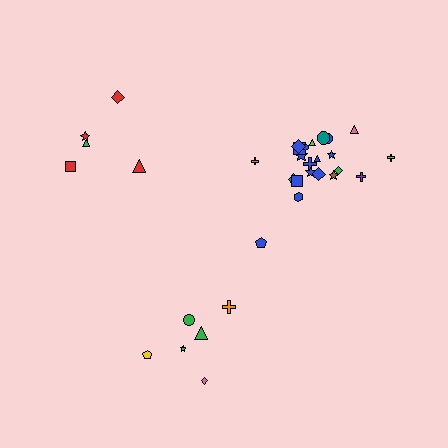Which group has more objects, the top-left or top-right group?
The top-right group.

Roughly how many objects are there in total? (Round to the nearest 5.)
Roughly 35 objects in total.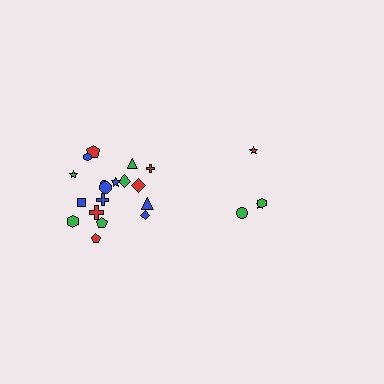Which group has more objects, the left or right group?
The left group.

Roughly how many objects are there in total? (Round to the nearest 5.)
Roughly 20 objects in total.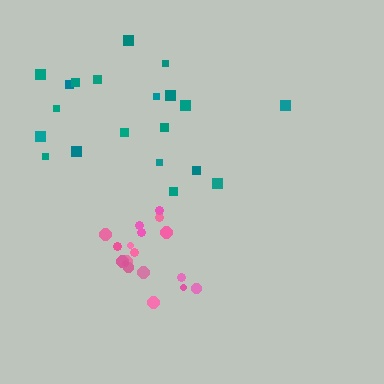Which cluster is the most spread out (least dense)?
Teal.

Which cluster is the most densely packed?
Pink.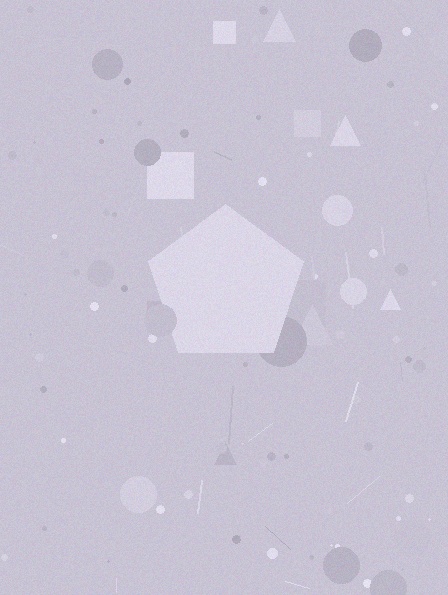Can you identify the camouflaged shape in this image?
The camouflaged shape is a pentagon.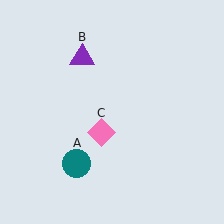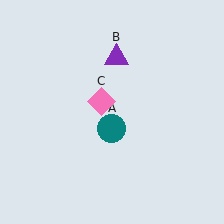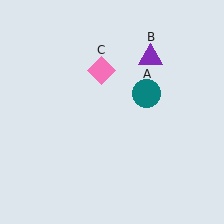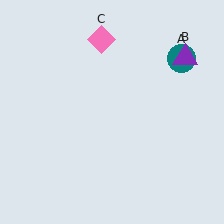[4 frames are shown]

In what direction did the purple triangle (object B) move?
The purple triangle (object B) moved right.